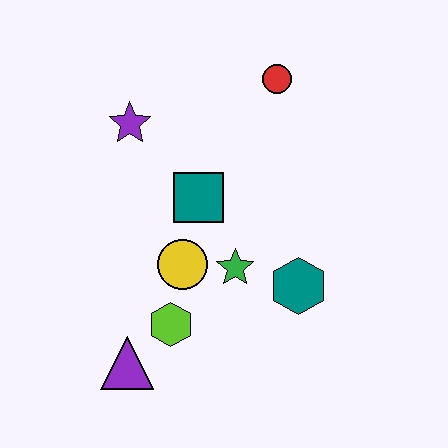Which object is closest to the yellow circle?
The green star is closest to the yellow circle.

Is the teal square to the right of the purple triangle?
Yes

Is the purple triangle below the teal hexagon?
Yes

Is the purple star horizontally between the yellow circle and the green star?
No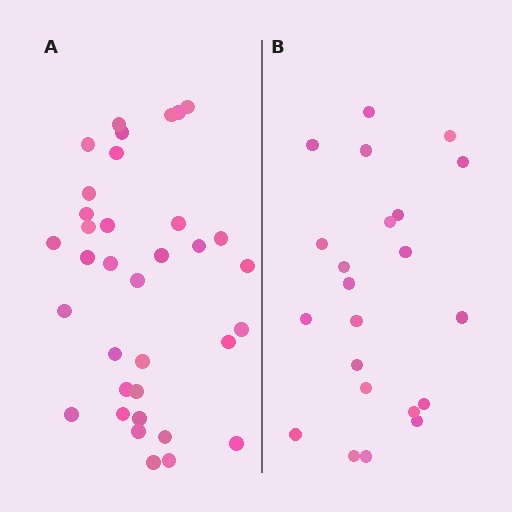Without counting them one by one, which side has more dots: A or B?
Region A (the left region) has more dots.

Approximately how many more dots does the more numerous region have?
Region A has approximately 15 more dots than region B.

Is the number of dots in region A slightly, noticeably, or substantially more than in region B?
Region A has substantially more. The ratio is roughly 1.6 to 1.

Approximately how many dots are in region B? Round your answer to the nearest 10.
About 20 dots. (The exact count is 22, which rounds to 20.)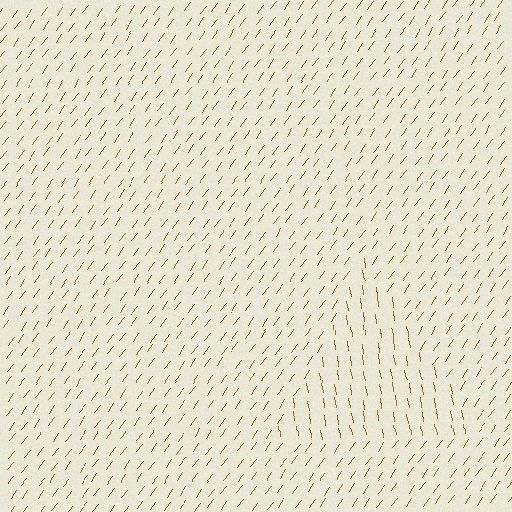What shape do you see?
I see a triangle.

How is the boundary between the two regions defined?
The boundary is defined purely by a change in line orientation (approximately 45 degrees difference). All lines are the same color and thickness.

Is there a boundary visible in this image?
Yes, there is a texture boundary formed by a change in line orientation.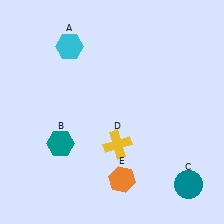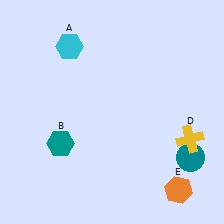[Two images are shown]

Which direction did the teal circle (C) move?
The teal circle (C) moved up.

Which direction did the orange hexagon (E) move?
The orange hexagon (E) moved right.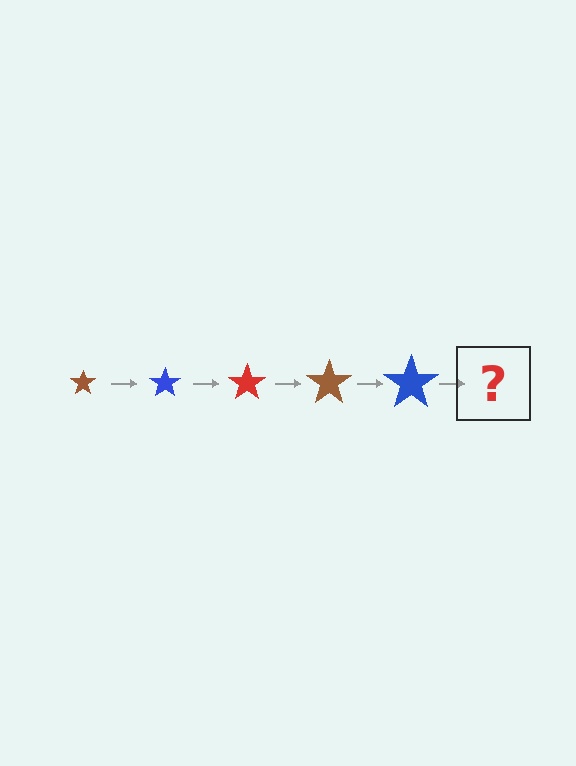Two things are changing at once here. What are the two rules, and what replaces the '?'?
The two rules are that the star grows larger each step and the color cycles through brown, blue, and red. The '?' should be a red star, larger than the previous one.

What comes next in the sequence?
The next element should be a red star, larger than the previous one.